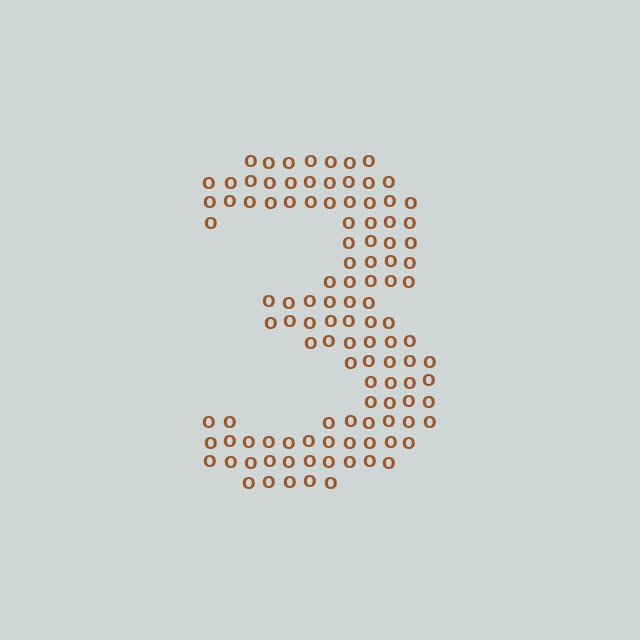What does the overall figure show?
The overall figure shows the digit 3.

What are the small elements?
The small elements are letter O's.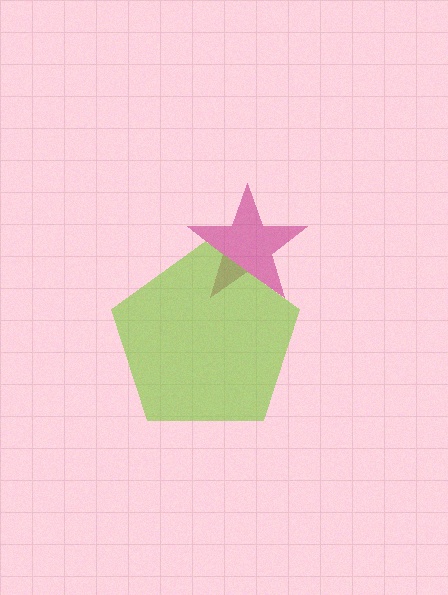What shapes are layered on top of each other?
The layered shapes are: a magenta star, a lime pentagon.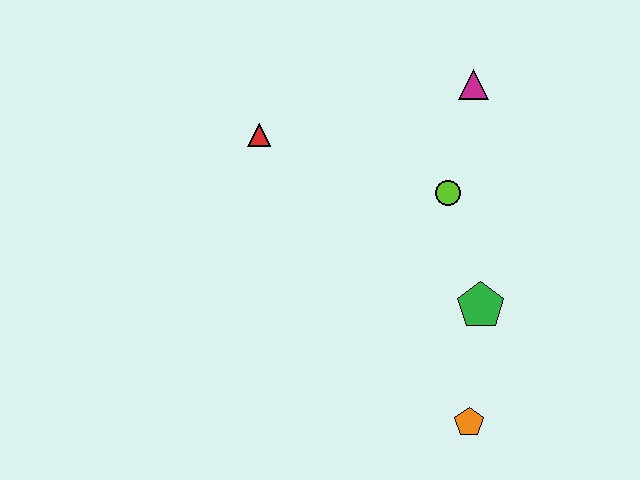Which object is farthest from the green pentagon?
The red triangle is farthest from the green pentagon.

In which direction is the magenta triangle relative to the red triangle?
The magenta triangle is to the right of the red triangle.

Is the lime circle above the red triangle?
No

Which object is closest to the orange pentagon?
The green pentagon is closest to the orange pentagon.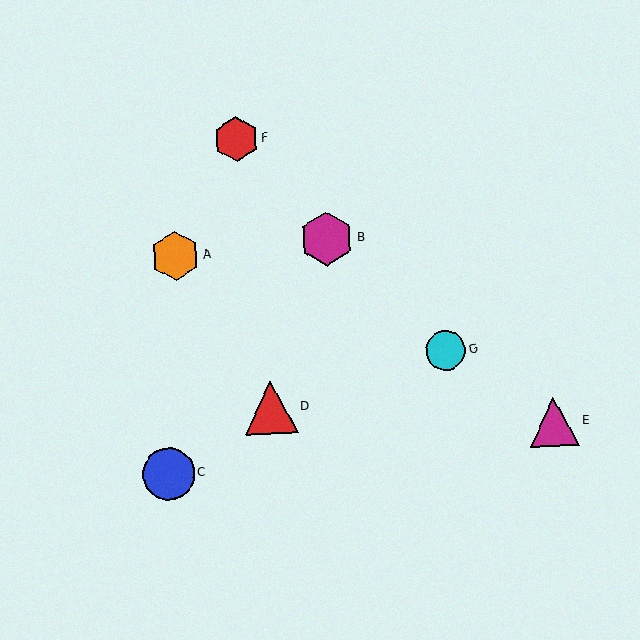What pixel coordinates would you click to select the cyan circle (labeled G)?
Click at (446, 350) to select the cyan circle G.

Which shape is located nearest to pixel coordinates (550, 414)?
The magenta triangle (labeled E) at (554, 422) is nearest to that location.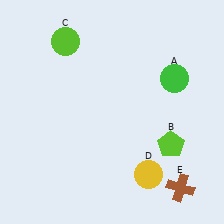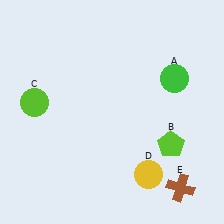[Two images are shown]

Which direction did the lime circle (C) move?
The lime circle (C) moved down.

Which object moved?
The lime circle (C) moved down.